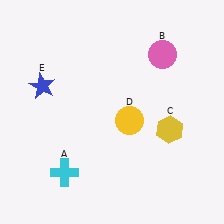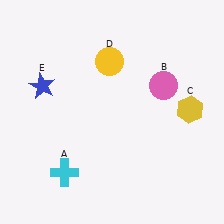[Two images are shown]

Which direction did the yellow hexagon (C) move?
The yellow hexagon (C) moved right.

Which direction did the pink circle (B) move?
The pink circle (B) moved down.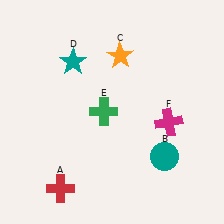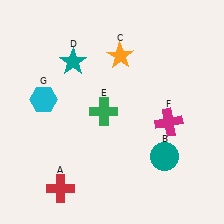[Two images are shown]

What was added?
A cyan hexagon (G) was added in Image 2.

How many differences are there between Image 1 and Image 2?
There is 1 difference between the two images.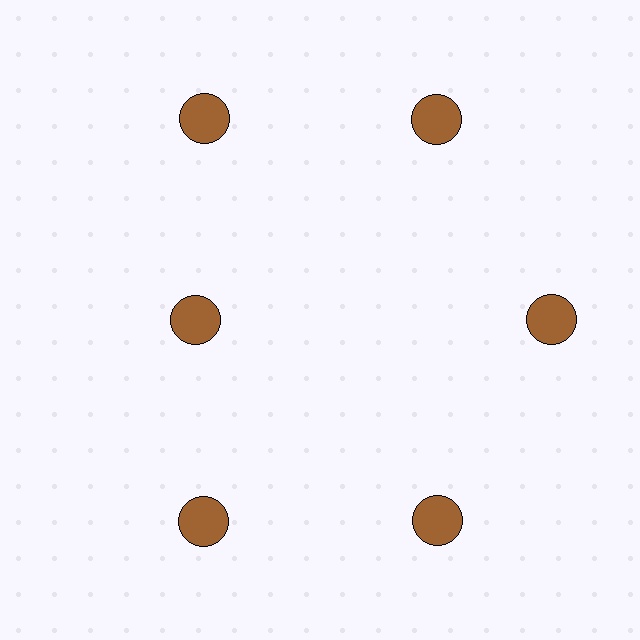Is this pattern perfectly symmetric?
No. The 6 brown circles are arranged in a ring, but one element near the 9 o'clock position is pulled inward toward the center, breaking the 6-fold rotational symmetry.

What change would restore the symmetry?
The symmetry would be restored by moving it outward, back onto the ring so that all 6 circles sit at equal angles and equal distance from the center.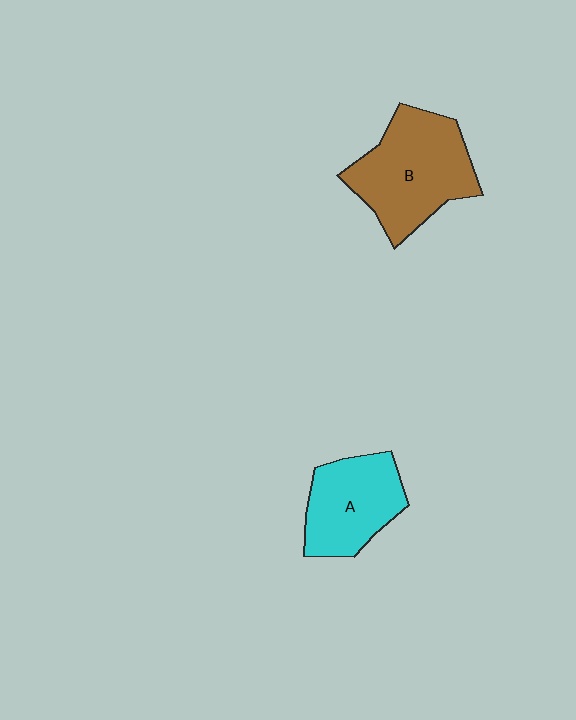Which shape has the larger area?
Shape B (brown).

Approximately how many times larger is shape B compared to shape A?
Approximately 1.4 times.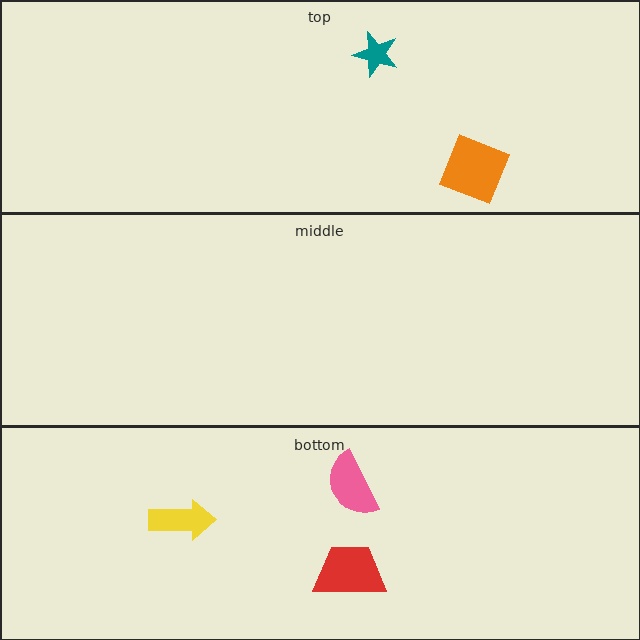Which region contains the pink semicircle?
The bottom region.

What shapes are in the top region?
The orange square, the teal star.